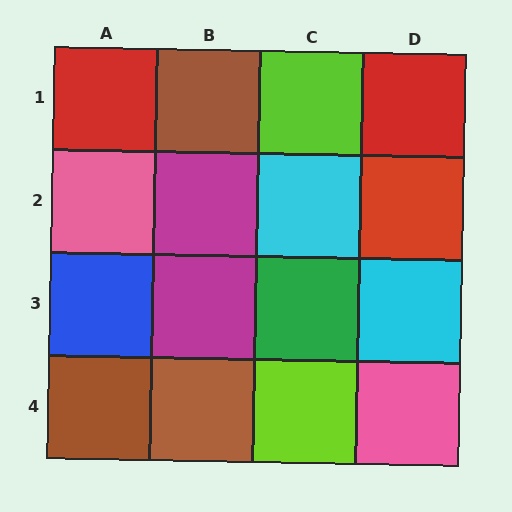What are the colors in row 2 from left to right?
Pink, magenta, cyan, red.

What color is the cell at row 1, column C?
Lime.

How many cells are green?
1 cell is green.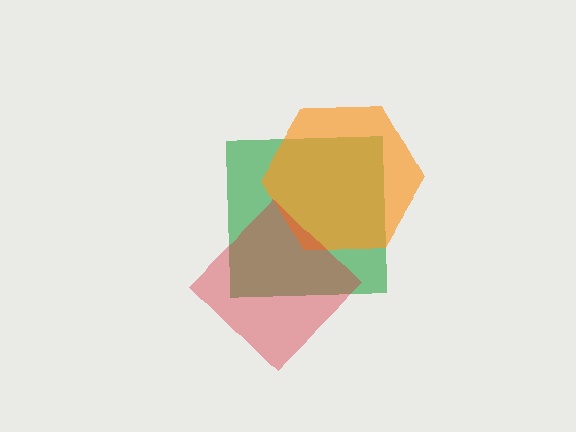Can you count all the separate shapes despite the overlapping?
Yes, there are 3 separate shapes.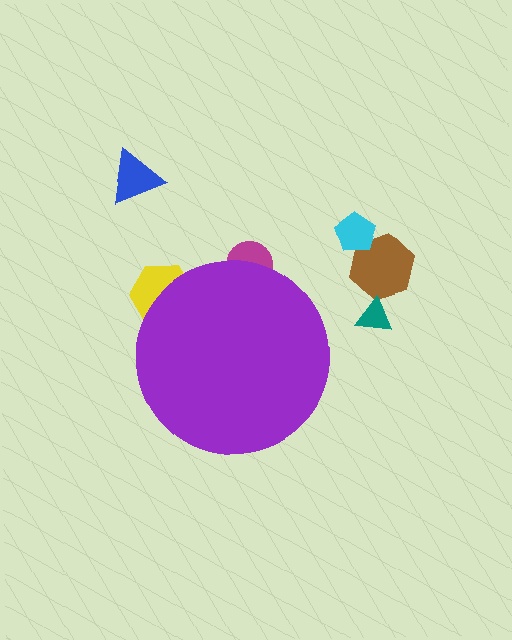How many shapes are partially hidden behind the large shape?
2 shapes are partially hidden.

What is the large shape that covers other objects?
A purple circle.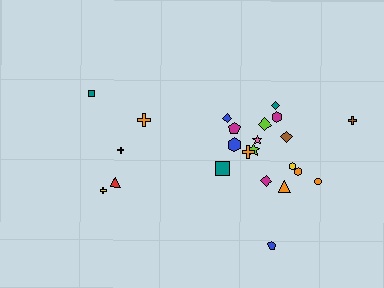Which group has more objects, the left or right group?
The right group.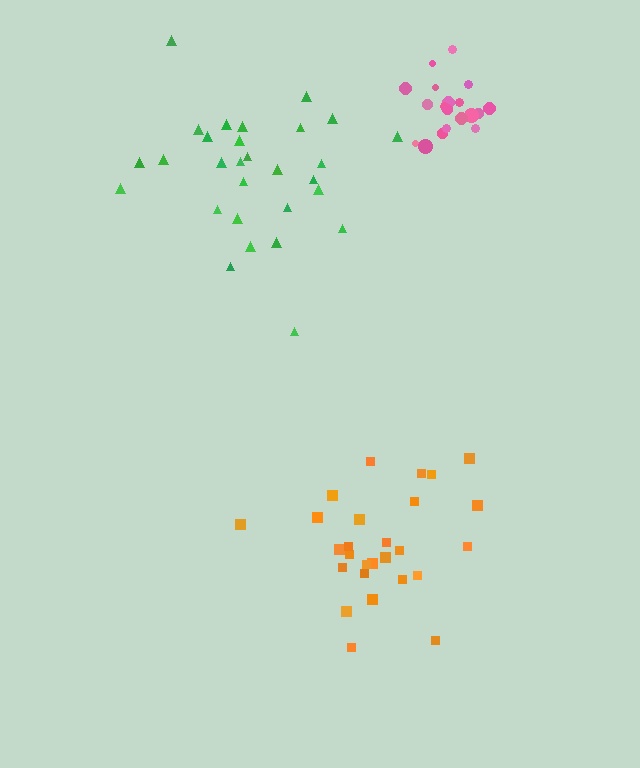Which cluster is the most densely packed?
Pink.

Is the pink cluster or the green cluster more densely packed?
Pink.